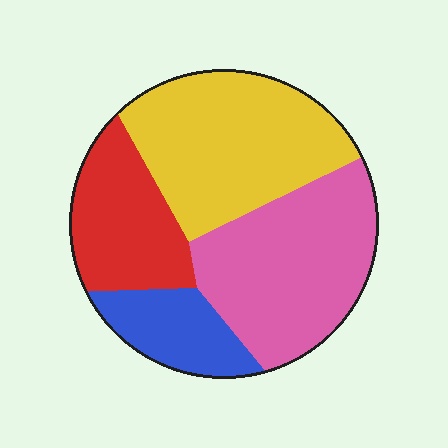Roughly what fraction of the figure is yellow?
Yellow covers around 35% of the figure.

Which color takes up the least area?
Blue, at roughly 15%.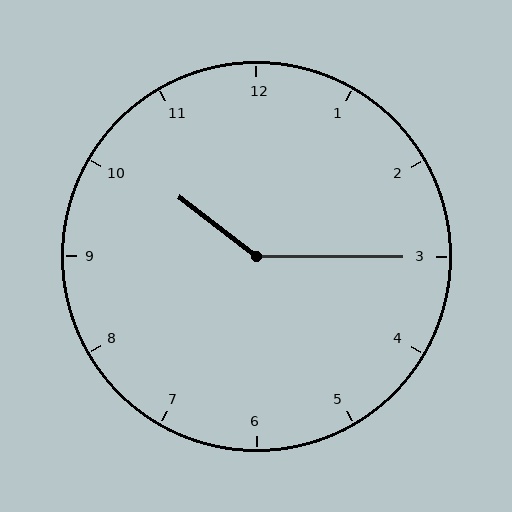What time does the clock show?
10:15.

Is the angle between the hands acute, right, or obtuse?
It is obtuse.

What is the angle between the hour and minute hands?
Approximately 142 degrees.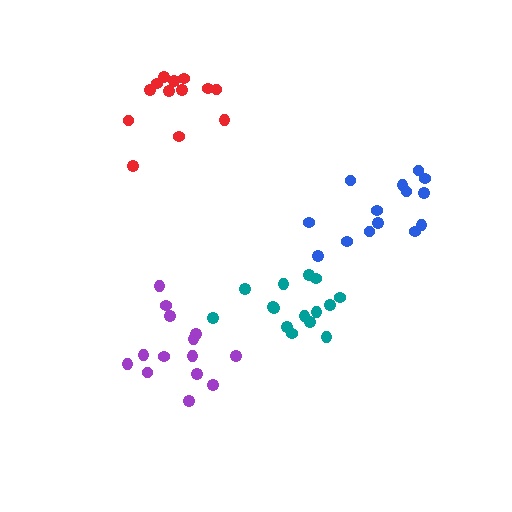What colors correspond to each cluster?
The clusters are colored: red, purple, blue, teal.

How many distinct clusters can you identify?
There are 4 distinct clusters.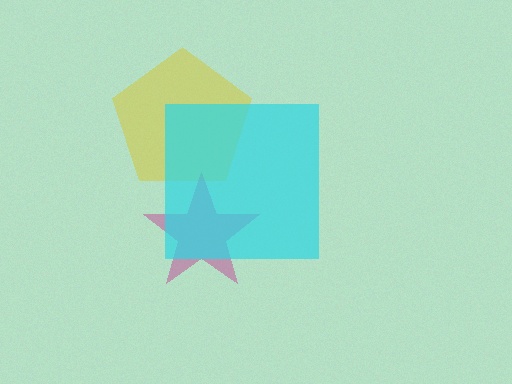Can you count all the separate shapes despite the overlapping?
Yes, there are 3 separate shapes.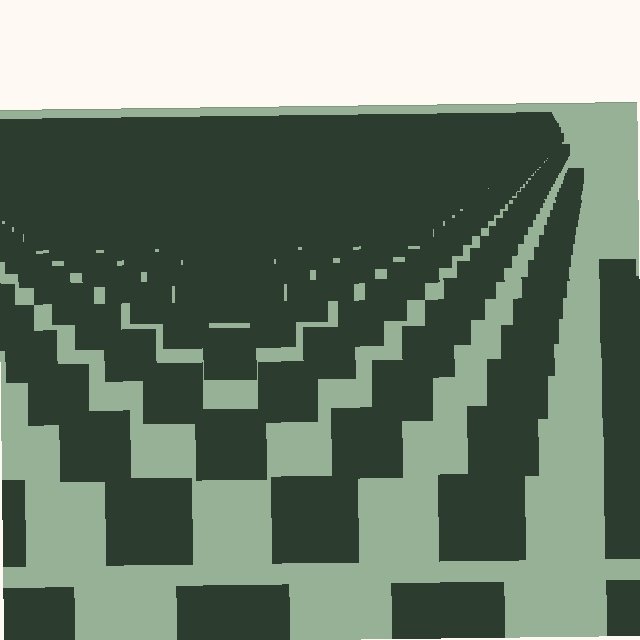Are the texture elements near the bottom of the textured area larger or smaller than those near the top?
Larger. Near the bottom, elements are closer to the viewer and appear at a bigger on-screen size.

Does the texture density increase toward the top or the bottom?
Density increases toward the top.